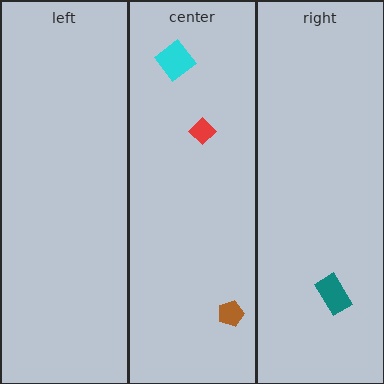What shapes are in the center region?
The brown pentagon, the cyan diamond, the red diamond.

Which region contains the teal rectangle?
The right region.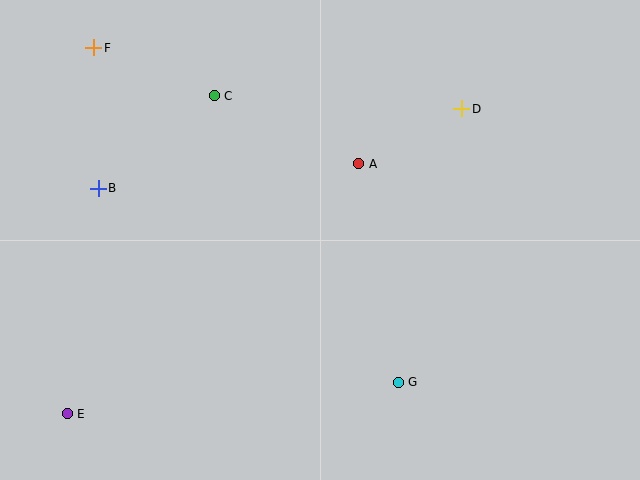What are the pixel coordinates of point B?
Point B is at (98, 188).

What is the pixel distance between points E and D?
The distance between E and D is 498 pixels.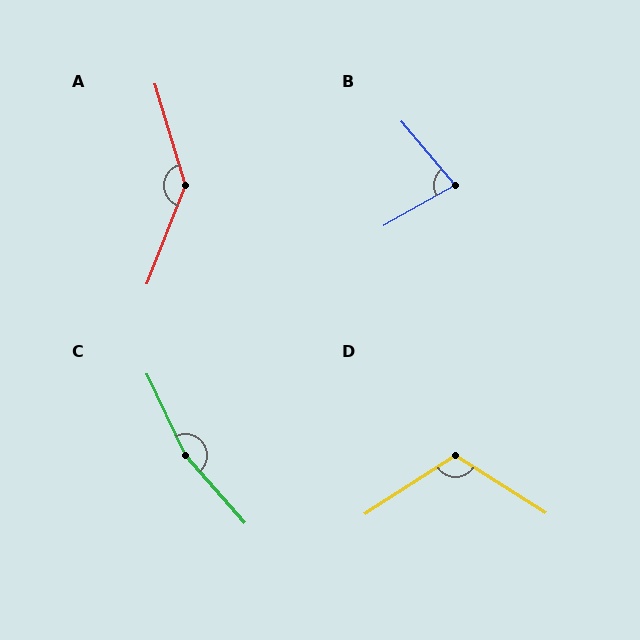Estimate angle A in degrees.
Approximately 142 degrees.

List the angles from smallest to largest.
B (80°), D (115°), A (142°), C (164°).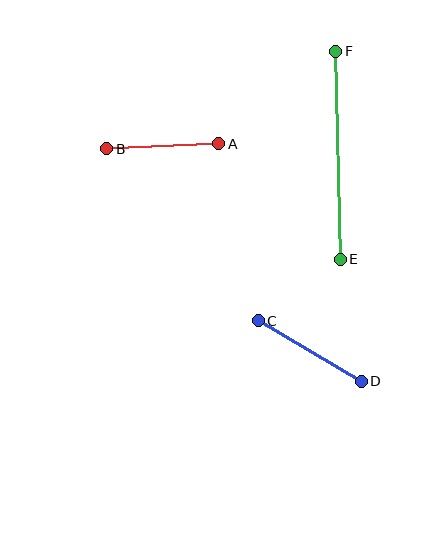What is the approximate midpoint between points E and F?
The midpoint is at approximately (338, 155) pixels.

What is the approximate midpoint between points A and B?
The midpoint is at approximately (163, 146) pixels.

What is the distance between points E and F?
The distance is approximately 208 pixels.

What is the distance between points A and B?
The distance is approximately 112 pixels.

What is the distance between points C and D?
The distance is approximately 120 pixels.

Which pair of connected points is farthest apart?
Points E and F are farthest apart.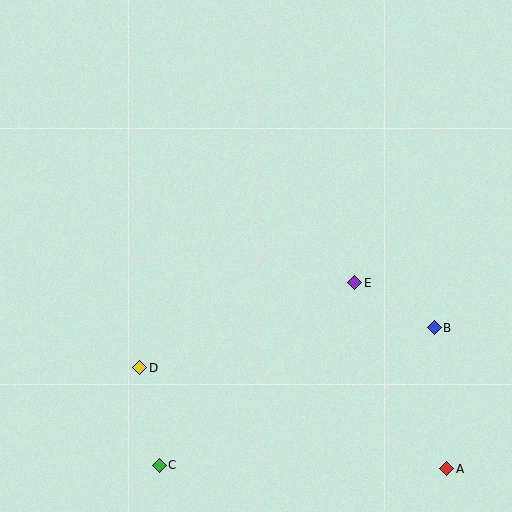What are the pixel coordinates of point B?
Point B is at (434, 328).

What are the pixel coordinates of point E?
Point E is at (355, 283).